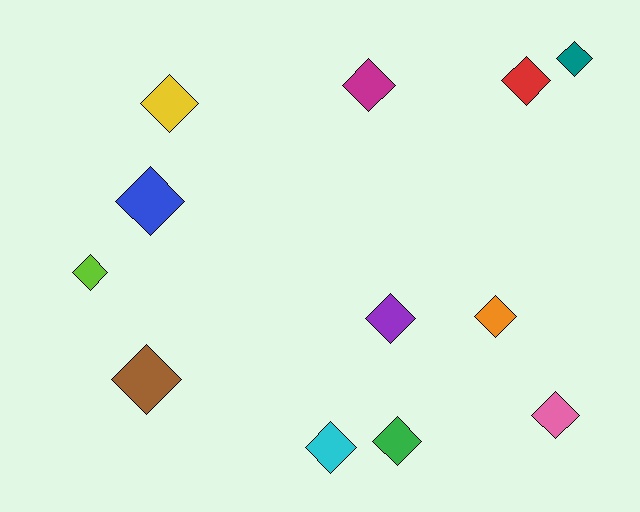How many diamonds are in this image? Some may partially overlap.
There are 12 diamonds.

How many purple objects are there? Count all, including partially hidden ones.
There is 1 purple object.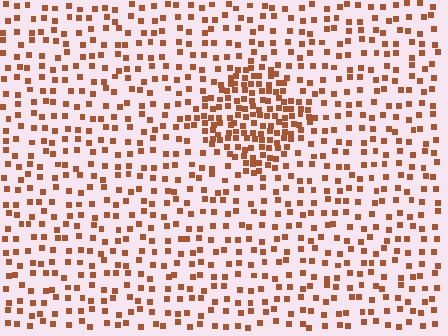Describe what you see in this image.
The image contains small brown elements arranged at two different densities. A diamond-shaped region is visible where the elements are more densely packed than the surrounding area.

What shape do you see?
I see a diamond.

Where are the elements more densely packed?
The elements are more densely packed inside the diamond boundary.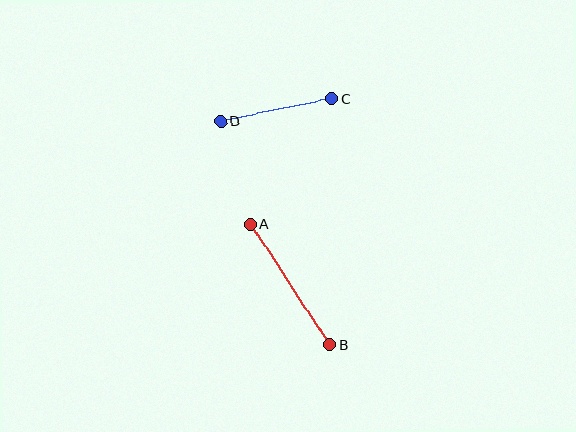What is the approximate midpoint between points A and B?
The midpoint is at approximately (290, 285) pixels.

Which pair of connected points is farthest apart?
Points A and B are farthest apart.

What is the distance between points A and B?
The distance is approximately 145 pixels.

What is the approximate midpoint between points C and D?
The midpoint is at approximately (276, 110) pixels.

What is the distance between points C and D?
The distance is approximately 113 pixels.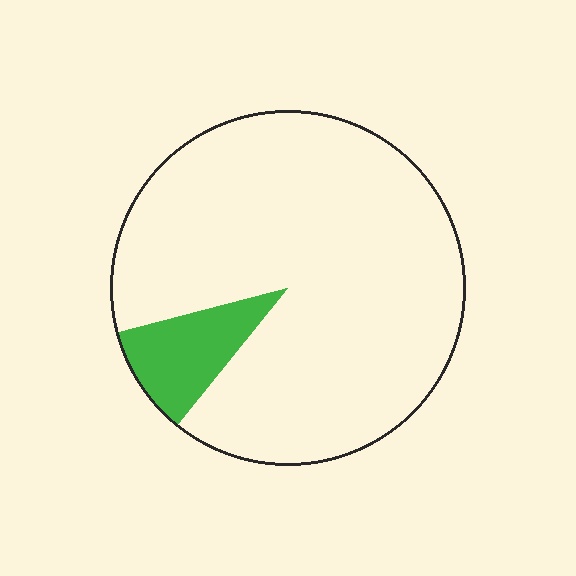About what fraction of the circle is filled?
About one tenth (1/10).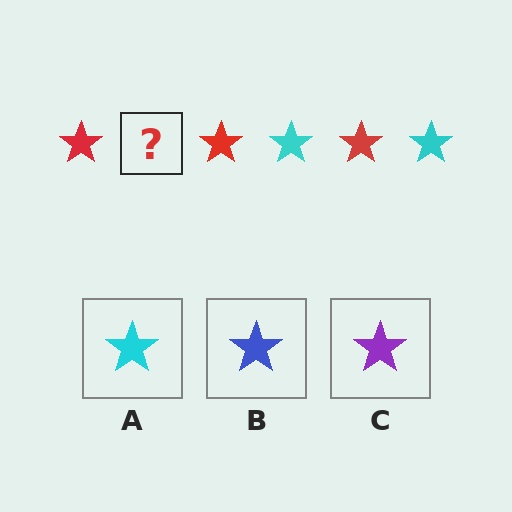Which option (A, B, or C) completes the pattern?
A.